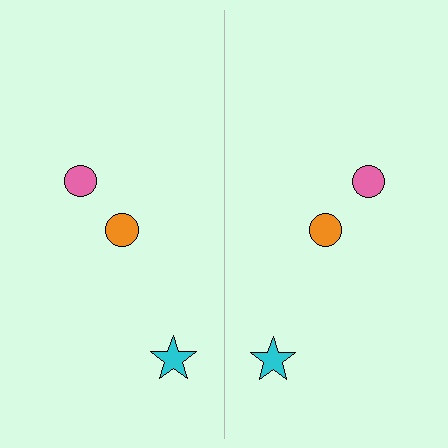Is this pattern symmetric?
Yes, this pattern has bilateral (reflection) symmetry.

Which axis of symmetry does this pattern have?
The pattern has a vertical axis of symmetry running through the center of the image.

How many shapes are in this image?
There are 6 shapes in this image.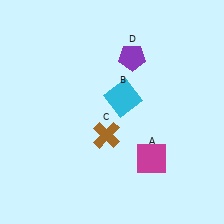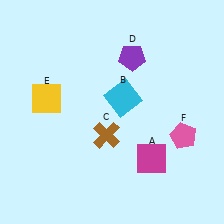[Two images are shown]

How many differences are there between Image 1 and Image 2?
There are 2 differences between the two images.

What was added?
A yellow square (E), a pink pentagon (F) were added in Image 2.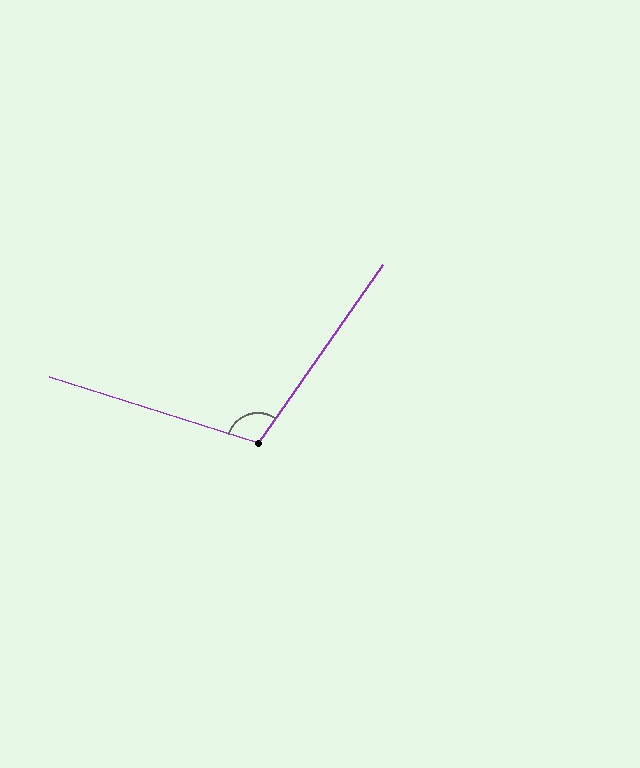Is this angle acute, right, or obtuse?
It is obtuse.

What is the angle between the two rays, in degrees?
Approximately 107 degrees.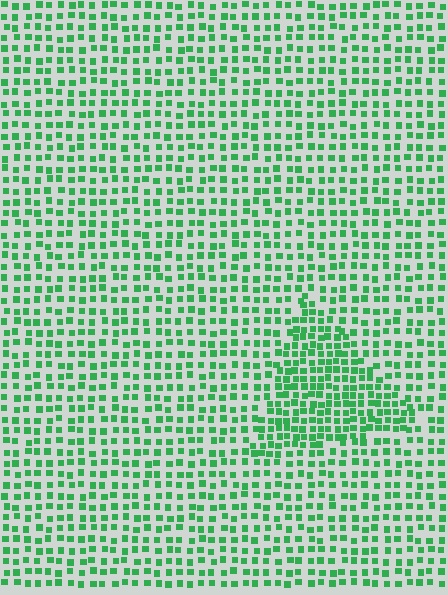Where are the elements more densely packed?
The elements are more densely packed inside the triangle boundary.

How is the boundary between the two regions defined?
The boundary is defined by a change in element density (approximately 1.7x ratio). All elements are the same color, size, and shape.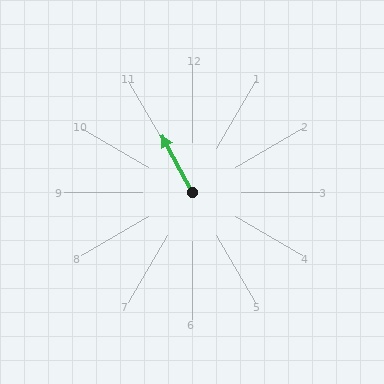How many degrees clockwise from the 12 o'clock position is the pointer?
Approximately 332 degrees.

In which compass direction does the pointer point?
Northwest.